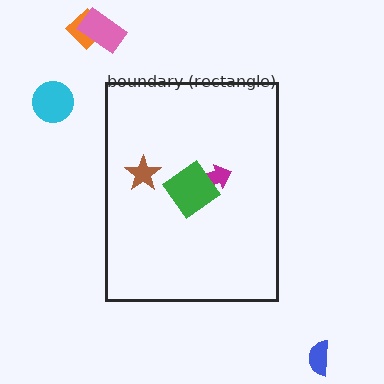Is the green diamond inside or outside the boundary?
Inside.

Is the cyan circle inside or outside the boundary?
Outside.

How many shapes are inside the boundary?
3 inside, 4 outside.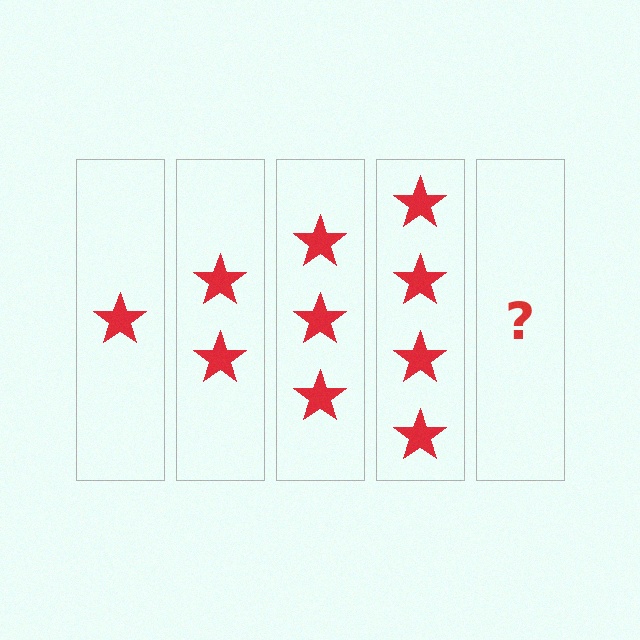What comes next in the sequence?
The next element should be 5 stars.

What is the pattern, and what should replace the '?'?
The pattern is that each step adds one more star. The '?' should be 5 stars.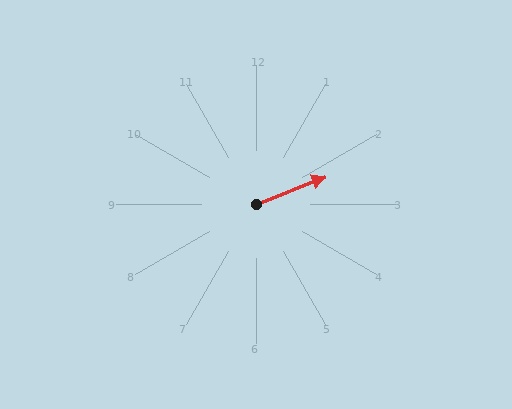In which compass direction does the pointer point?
East.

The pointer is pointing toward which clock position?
Roughly 2 o'clock.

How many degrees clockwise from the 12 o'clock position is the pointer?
Approximately 68 degrees.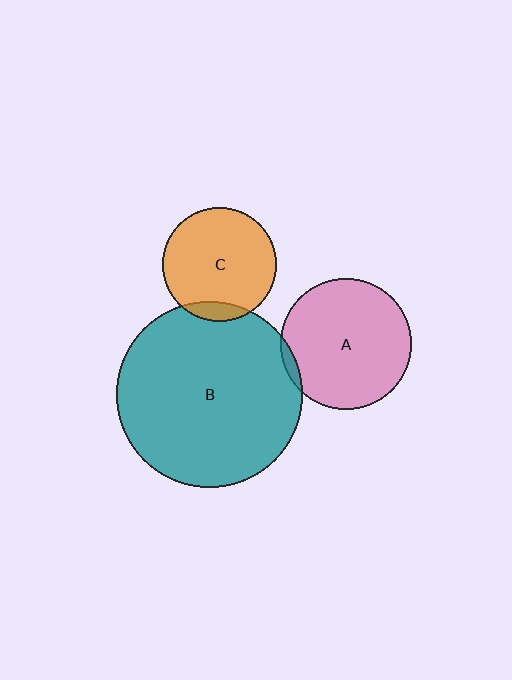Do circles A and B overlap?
Yes.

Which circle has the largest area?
Circle B (teal).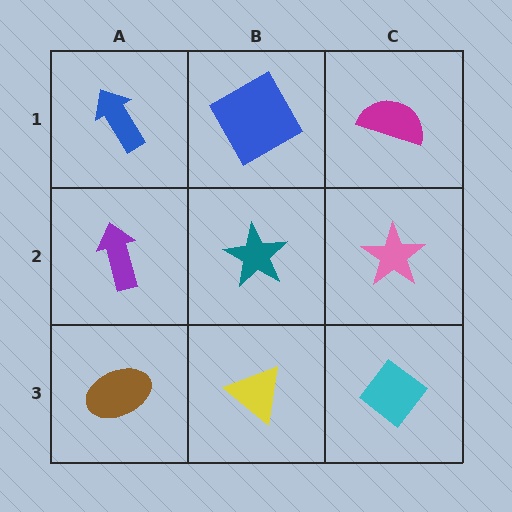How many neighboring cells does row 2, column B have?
4.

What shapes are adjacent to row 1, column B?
A teal star (row 2, column B), a blue arrow (row 1, column A), a magenta semicircle (row 1, column C).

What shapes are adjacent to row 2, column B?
A blue square (row 1, column B), a yellow triangle (row 3, column B), a purple arrow (row 2, column A), a pink star (row 2, column C).